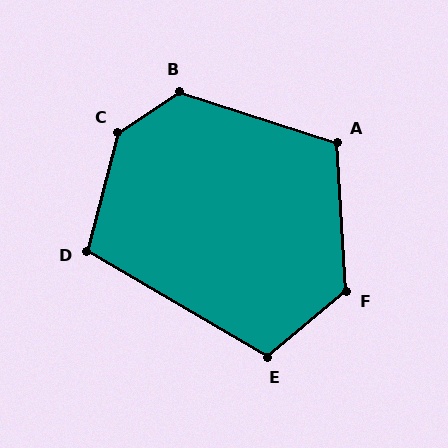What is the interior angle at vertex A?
Approximately 111 degrees (obtuse).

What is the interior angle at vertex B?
Approximately 128 degrees (obtuse).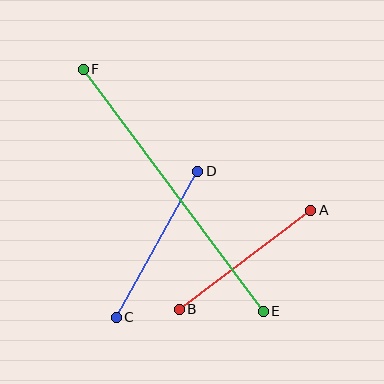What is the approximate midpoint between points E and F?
The midpoint is at approximately (173, 190) pixels.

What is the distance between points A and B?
The distance is approximately 164 pixels.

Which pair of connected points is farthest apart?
Points E and F are farthest apart.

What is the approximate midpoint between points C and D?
The midpoint is at approximately (157, 244) pixels.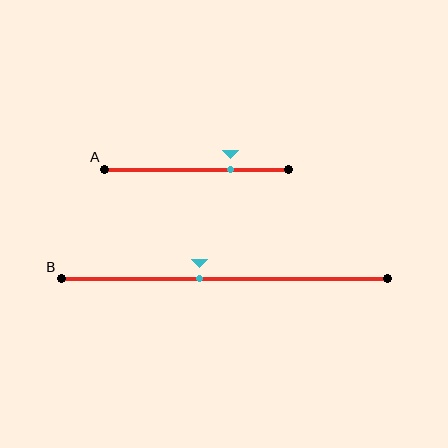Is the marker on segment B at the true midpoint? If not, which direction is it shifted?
No, the marker on segment B is shifted to the left by about 8% of the segment length.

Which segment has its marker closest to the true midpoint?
Segment B has its marker closest to the true midpoint.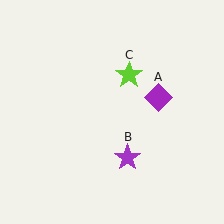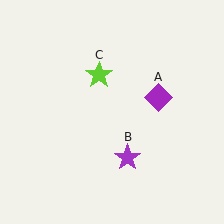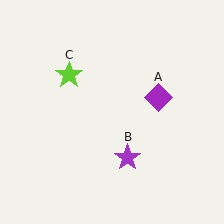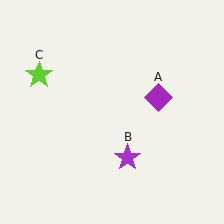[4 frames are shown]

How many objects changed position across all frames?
1 object changed position: lime star (object C).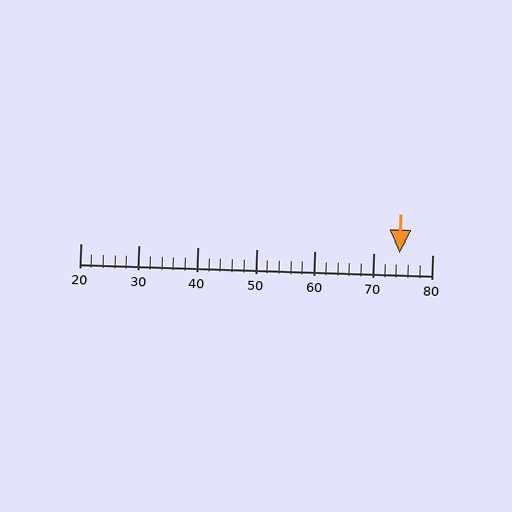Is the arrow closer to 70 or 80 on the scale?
The arrow is closer to 70.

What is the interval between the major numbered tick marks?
The major tick marks are spaced 10 units apart.